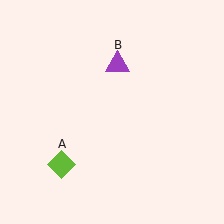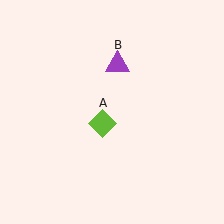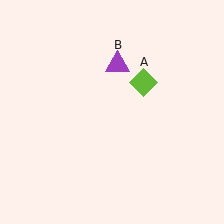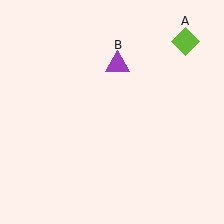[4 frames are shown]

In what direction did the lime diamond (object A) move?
The lime diamond (object A) moved up and to the right.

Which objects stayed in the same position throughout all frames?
Purple triangle (object B) remained stationary.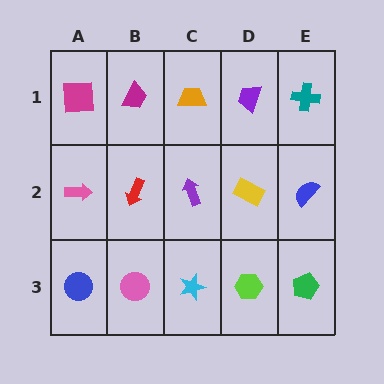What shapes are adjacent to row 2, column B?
A magenta trapezoid (row 1, column B), a pink circle (row 3, column B), a pink arrow (row 2, column A), a purple arrow (row 2, column C).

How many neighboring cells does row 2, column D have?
4.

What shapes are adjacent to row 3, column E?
A blue semicircle (row 2, column E), a lime hexagon (row 3, column D).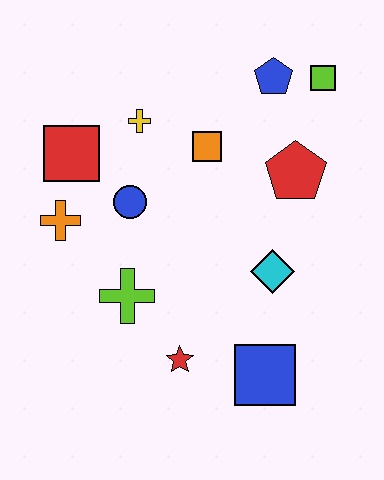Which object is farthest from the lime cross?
The lime square is farthest from the lime cross.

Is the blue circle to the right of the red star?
No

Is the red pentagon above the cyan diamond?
Yes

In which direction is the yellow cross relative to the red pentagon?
The yellow cross is to the left of the red pentagon.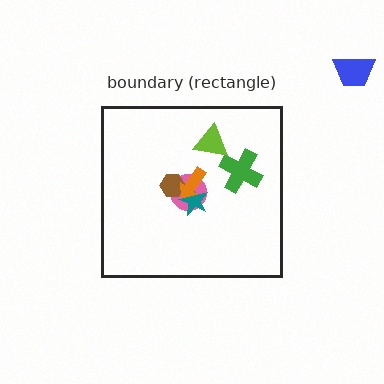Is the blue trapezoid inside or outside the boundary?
Outside.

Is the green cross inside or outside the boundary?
Inside.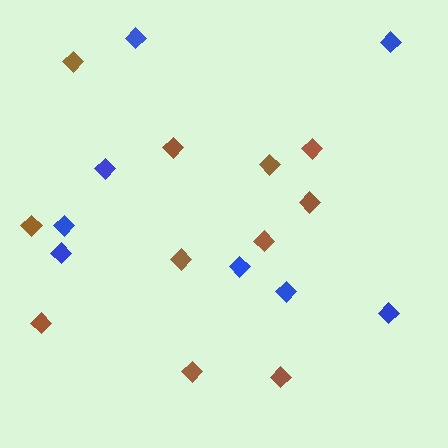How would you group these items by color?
There are 2 groups: one group of blue diamonds (8) and one group of brown diamonds (11).